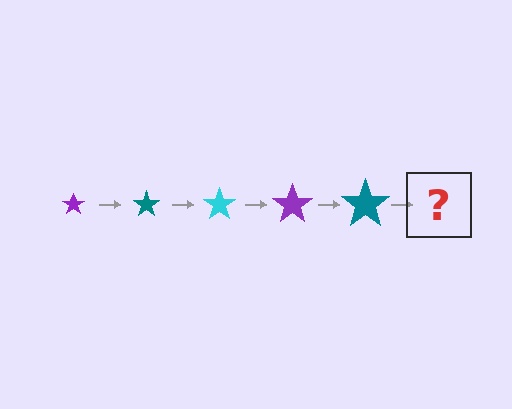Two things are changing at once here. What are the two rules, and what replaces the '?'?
The two rules are that the star grows larger each step and the color cycles through purple, teal, and cyan. The '?' should be a cyan star, larger than the previous one.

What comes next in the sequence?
The next element should be a cyan star, larger than the previous one.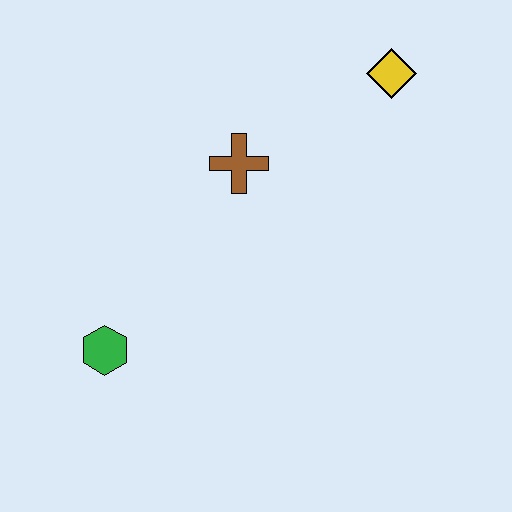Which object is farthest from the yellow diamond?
The green hexagon is farthest from the yellow diamond.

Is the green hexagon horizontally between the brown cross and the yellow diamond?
No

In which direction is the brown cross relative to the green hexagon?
The brown cross is above the green hexagon.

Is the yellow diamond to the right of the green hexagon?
Yes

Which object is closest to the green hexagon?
The brown cross is closest to the green hexagon.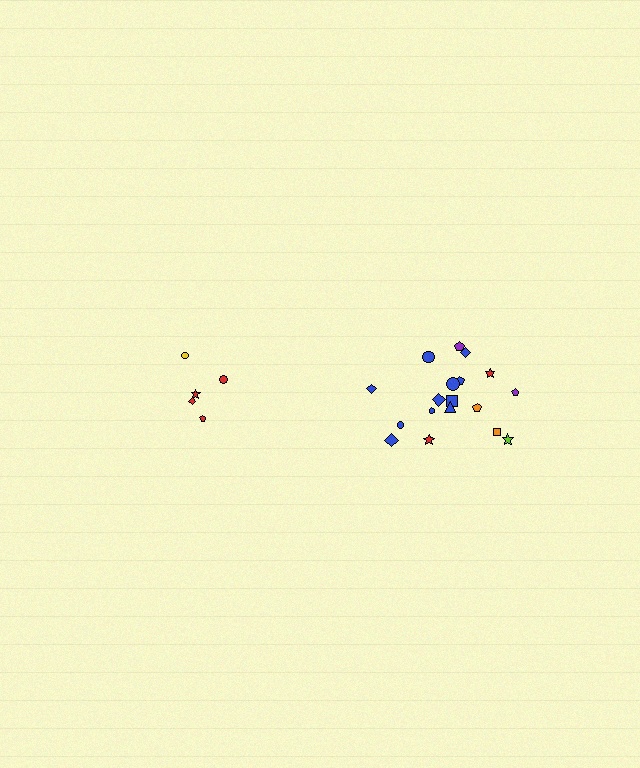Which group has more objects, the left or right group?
The right group.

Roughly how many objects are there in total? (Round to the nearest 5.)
Roughly 25 objects in total.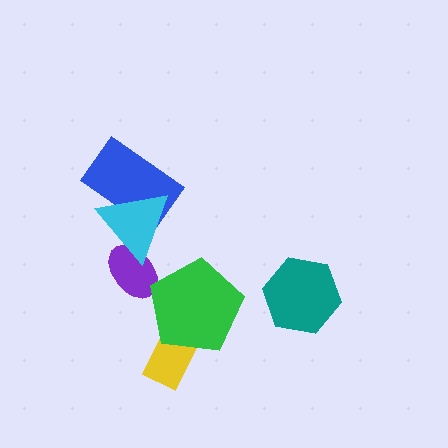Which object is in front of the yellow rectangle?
The green pentagon is in front of the yellow rectangle.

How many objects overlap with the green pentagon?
2 objects overlap with the green pentagon.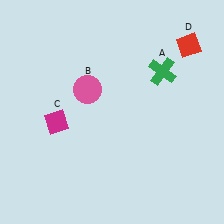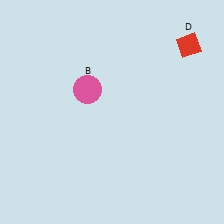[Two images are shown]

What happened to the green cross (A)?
The green cross (A) was removed in Image 2. It was in the top-right area of Image 1.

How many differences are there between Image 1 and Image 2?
There are 2 differences between the two images.